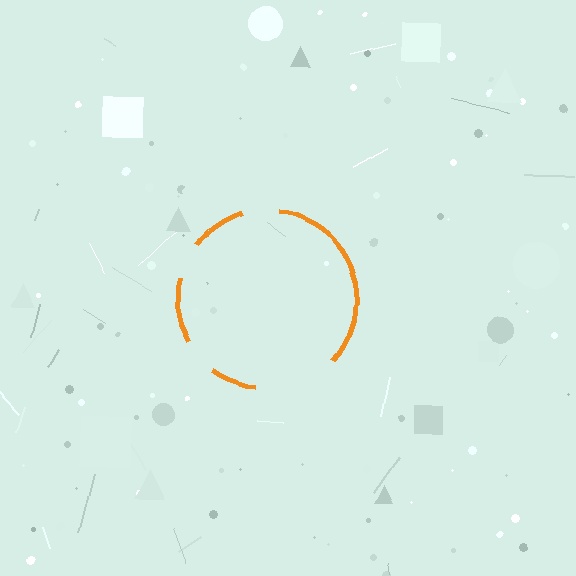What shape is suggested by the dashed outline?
The dashed outline suggests a circle.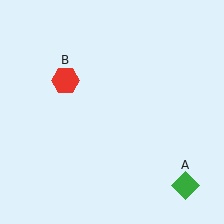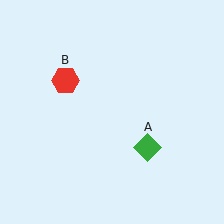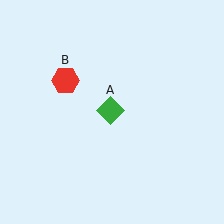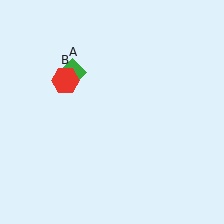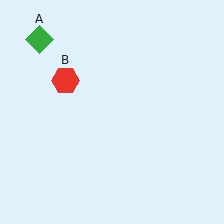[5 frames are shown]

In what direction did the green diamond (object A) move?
The green diamond (object A) moved up and to the left.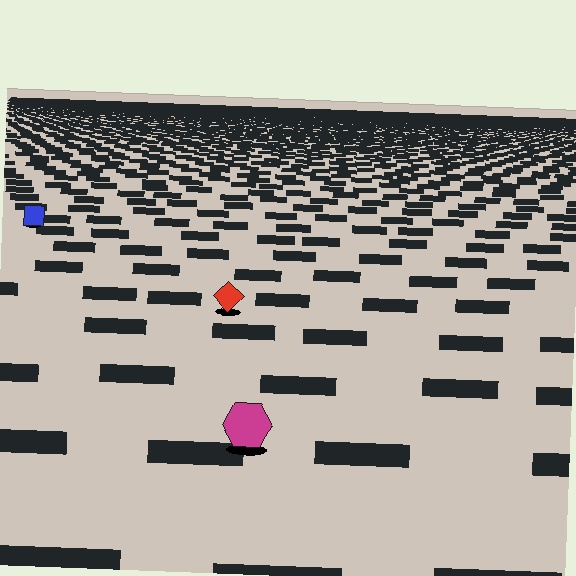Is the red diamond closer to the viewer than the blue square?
Yes. The red diamond is closer — you can tell from the texture gradient: the ground texture is coarser near it.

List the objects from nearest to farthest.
From nearest to farthest: the magenta hexagon, the red diamond, the blue square.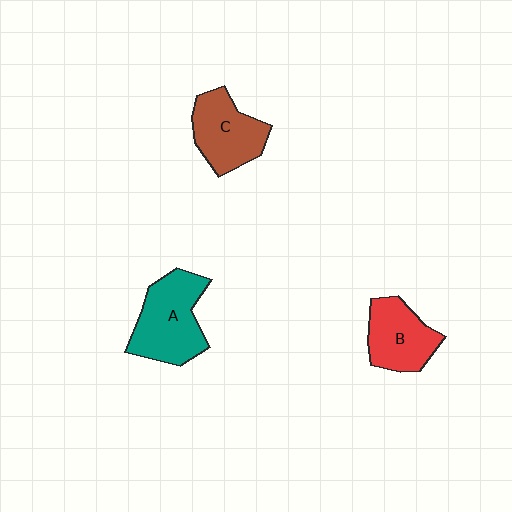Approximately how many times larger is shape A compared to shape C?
Approximately 1.2 times.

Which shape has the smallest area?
Shape B (red).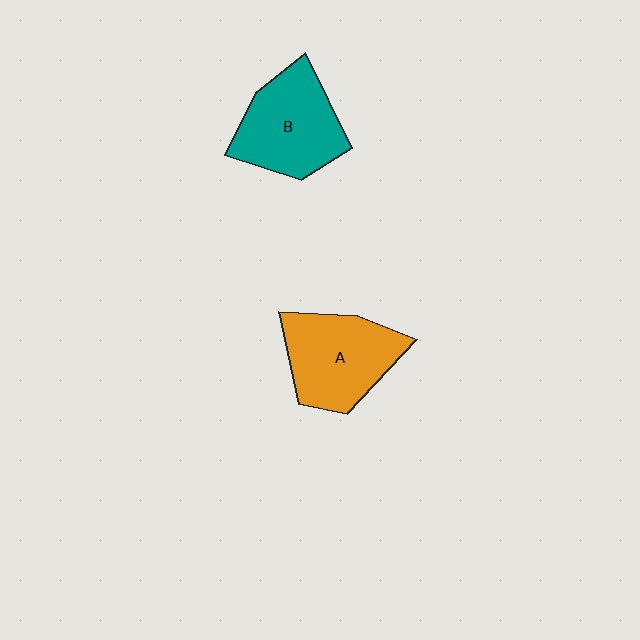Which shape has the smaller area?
Shape B (teal).